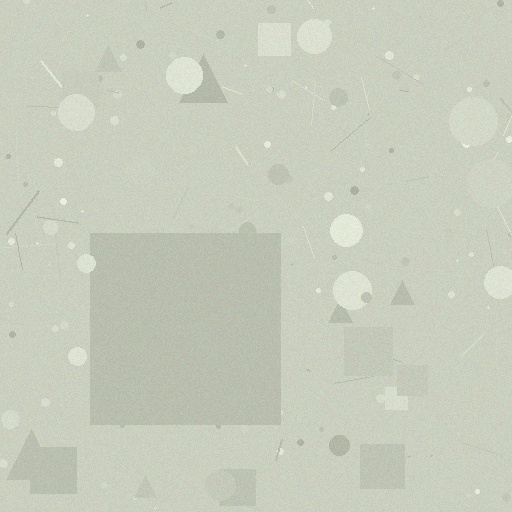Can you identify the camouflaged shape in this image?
The camouflaged shape is a square.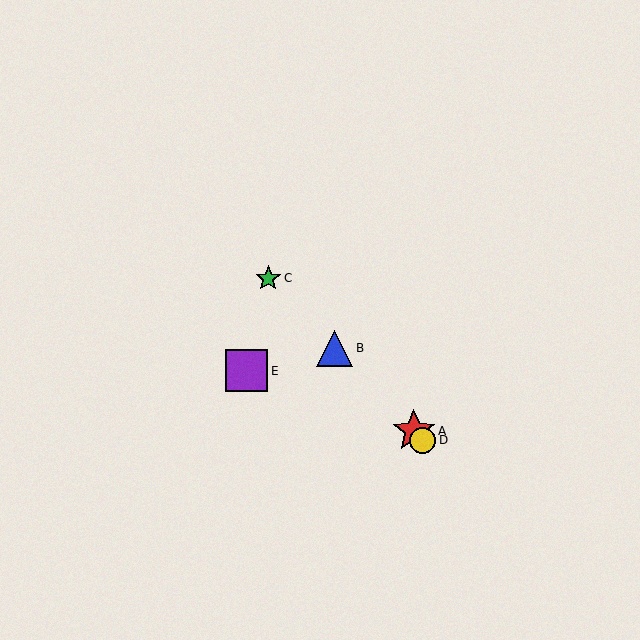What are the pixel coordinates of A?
Object A is at (414, 431).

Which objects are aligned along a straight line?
Objects A, B, C, D are aligned along a straight line.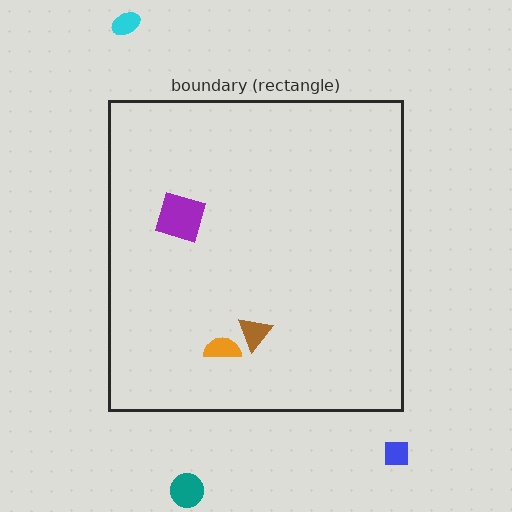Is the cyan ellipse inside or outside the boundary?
Outside.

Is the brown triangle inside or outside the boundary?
Inside.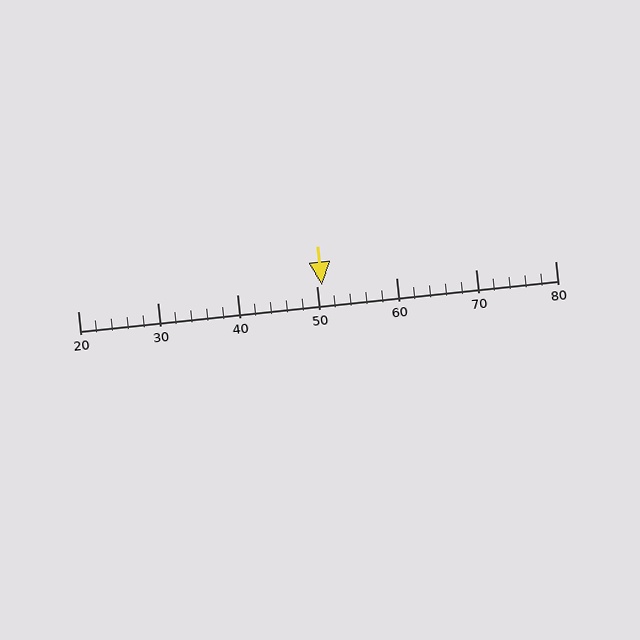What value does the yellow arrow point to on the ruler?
The yellow arrow points to approximately 51.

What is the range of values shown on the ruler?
The ruler shows values from 20 to 80.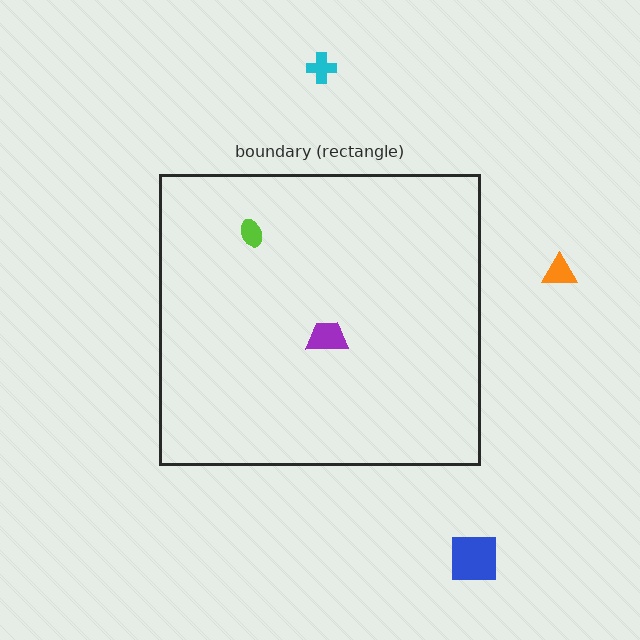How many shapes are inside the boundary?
2 inside, 3 outside.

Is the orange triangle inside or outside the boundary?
Outside.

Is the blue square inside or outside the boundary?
Outside.